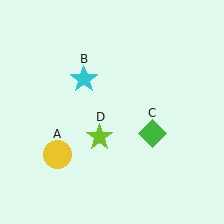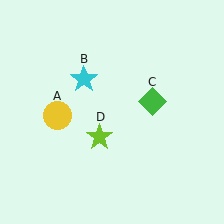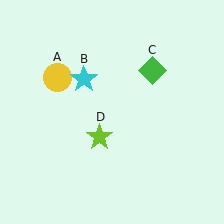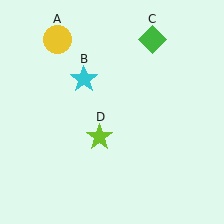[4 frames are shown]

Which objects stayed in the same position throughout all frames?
Cyan star (object B) and lime star (object D) remained stationary.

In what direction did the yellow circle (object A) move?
The yellow circle (object A) moved up.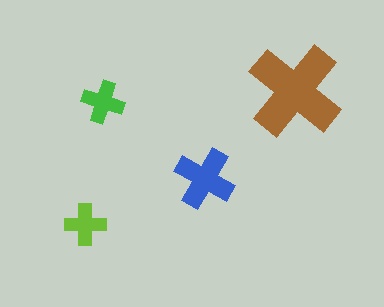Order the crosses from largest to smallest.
the brown one, the blue one, the green one, the lime one.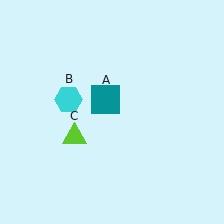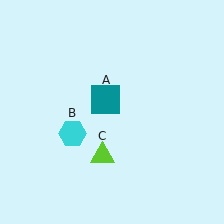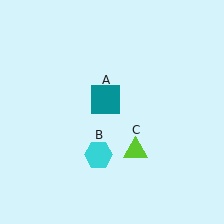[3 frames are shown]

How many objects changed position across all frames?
2 objects changed position: cyan hexagon (object B), lime triangle (object C).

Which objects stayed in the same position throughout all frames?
Teal square (object A) remained stationary.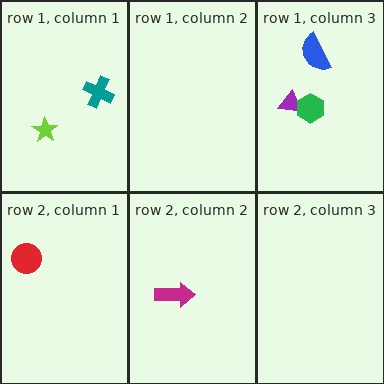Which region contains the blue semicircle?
The row 1, column 3 region.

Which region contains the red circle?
The row 2, column 1 region.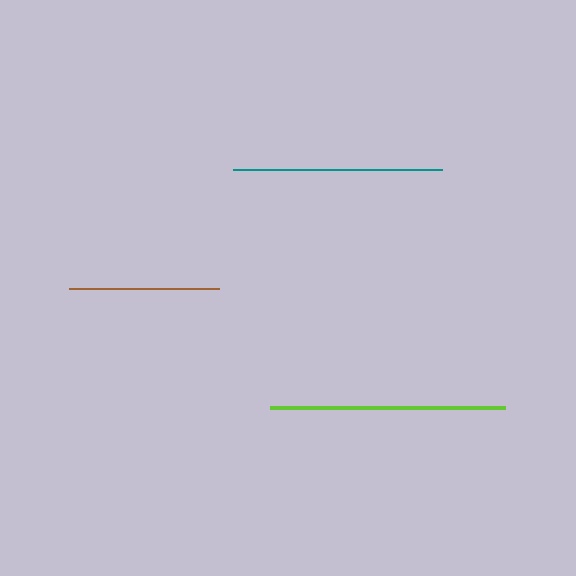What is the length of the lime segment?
The lime segment is approximately 235 pixels long.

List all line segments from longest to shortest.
From longest to shortest: lime, teal, brown.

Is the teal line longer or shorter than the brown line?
The teal line is longer than the brown line.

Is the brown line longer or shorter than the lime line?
The lime line is longer than the brown line.